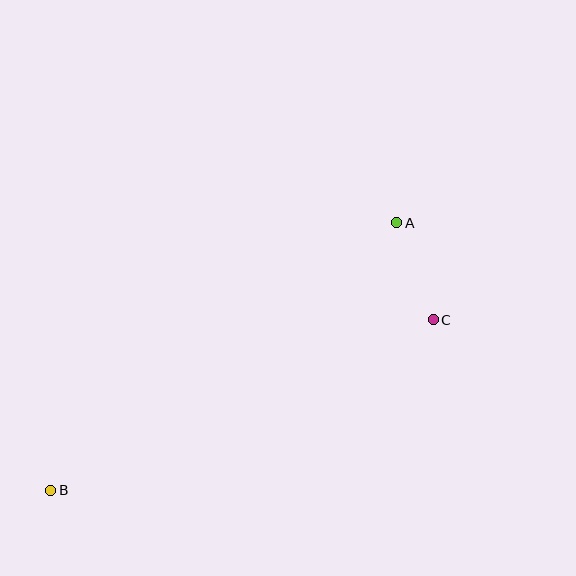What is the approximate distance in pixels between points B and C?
The distance between B and C is approximately 419 pixels.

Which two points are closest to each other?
Points A and C are closest to each other.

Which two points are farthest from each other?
Points A and B are farthest from each other.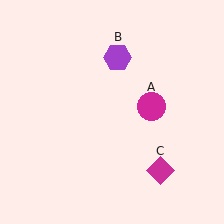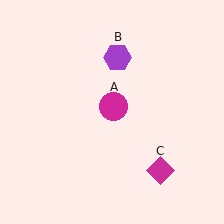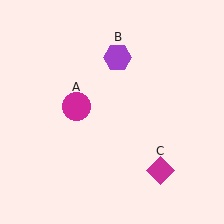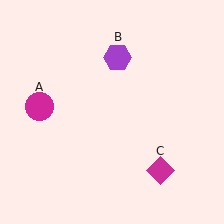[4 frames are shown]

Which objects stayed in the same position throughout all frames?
Purple hexagon (object B) and magenta diamond (object C) remained stationary.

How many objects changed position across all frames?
1 object changed position: magenta circle (object A).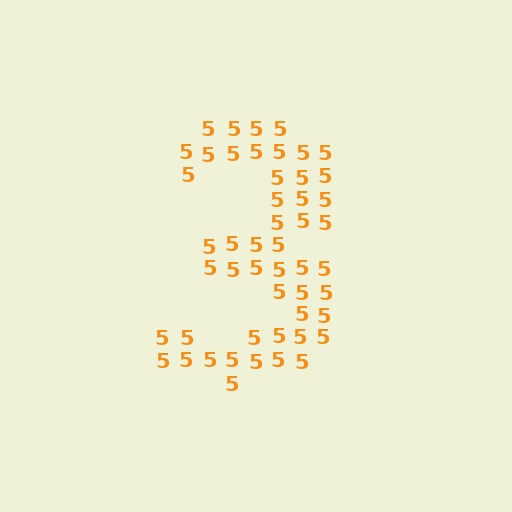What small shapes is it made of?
It is made of small digit 5's.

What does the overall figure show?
The overall figure shows the digit 3.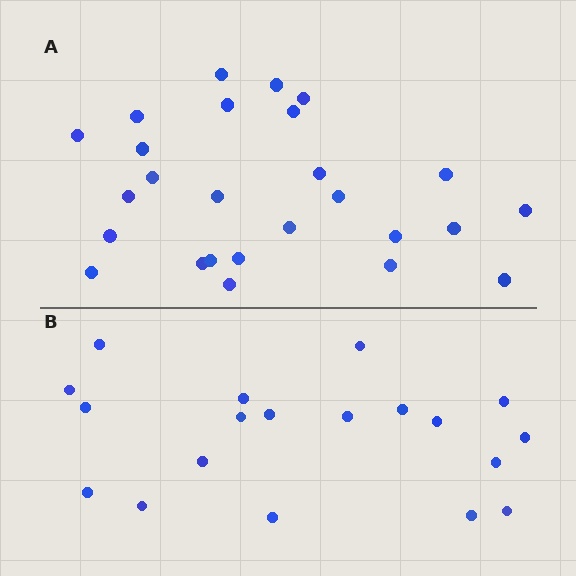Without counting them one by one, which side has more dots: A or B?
Region A (the top region) has more dots.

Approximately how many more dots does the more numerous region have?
Region A has roughly 8 or so more dots than region B.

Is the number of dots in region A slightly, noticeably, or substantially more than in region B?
Region A has noticeably more, but not dramatically so. The ratio is roughly 1.4 to 1.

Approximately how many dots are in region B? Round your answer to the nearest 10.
About 20 dots. (The exact count is 19, which rounds to 20.)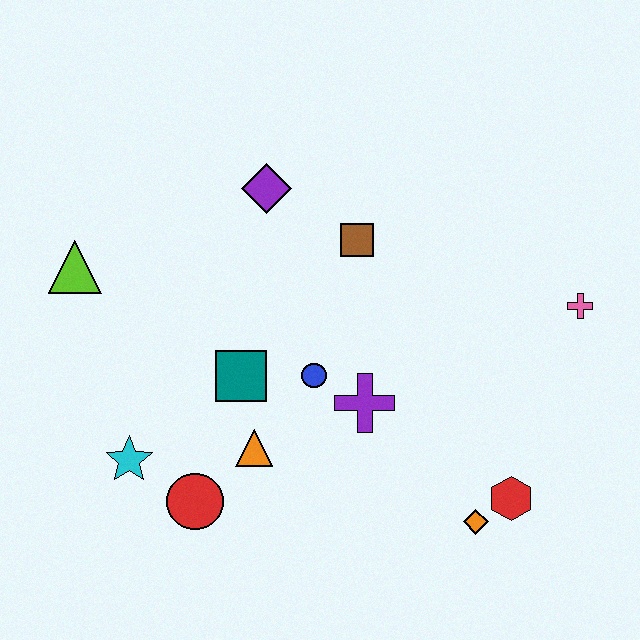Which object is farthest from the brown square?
The cyan star is farthest from the brown square.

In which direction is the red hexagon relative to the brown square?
The red hexagon is below the brown square.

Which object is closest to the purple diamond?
The brown square is closest to the purple diamond.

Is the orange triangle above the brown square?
No